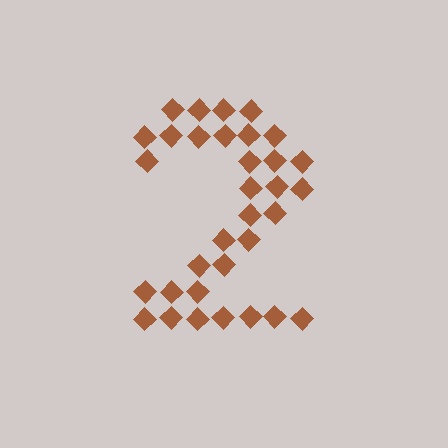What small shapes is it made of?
It is made of small diamonds.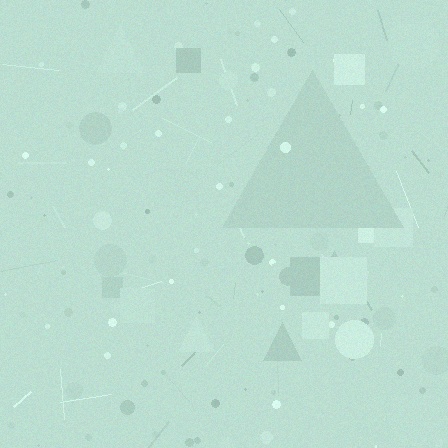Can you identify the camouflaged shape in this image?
The camouflaged shape is a triangle.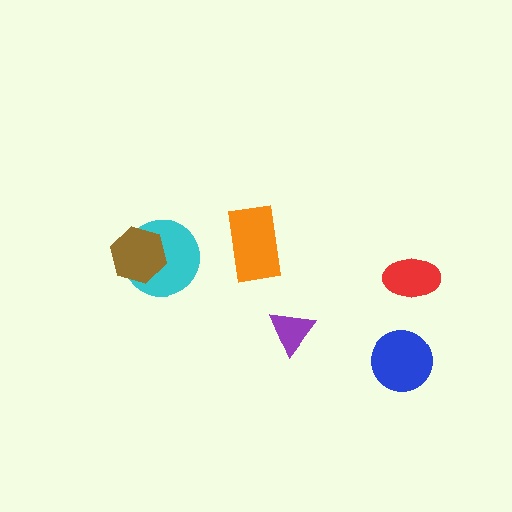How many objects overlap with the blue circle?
0 objects overlap with the blue circle.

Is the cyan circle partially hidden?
Yes, it is partially covered by another shape.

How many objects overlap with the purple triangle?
0 objects overlap with the purple triangle.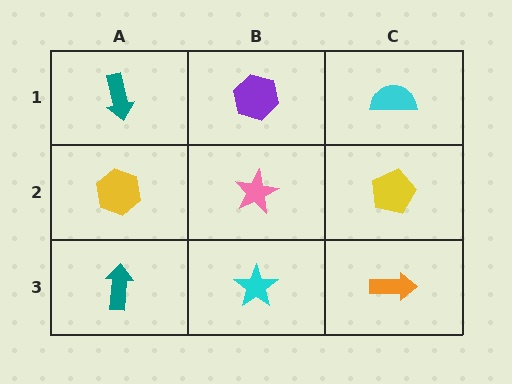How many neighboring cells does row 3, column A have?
2.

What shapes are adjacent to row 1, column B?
A pink star (row 2, column B), a teal arrow (row 1, column A), a cyan semicircle (row 1, column C).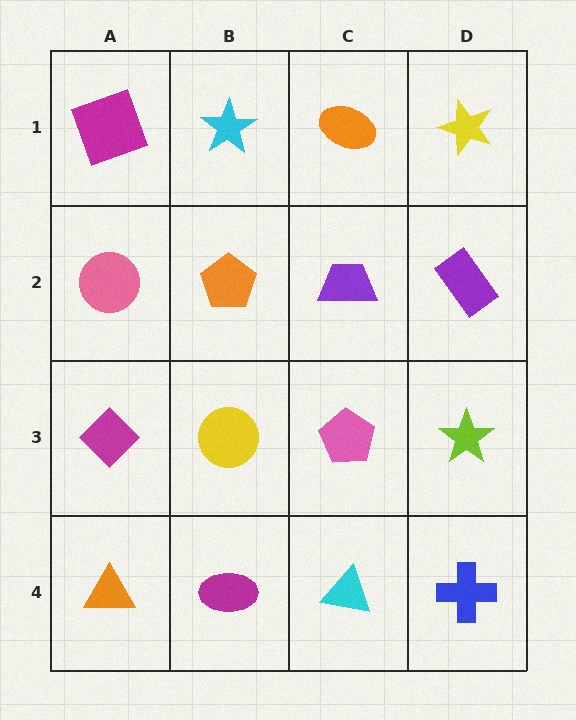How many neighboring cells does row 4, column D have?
2.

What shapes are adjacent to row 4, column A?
A magenta diamond (row 3, column A), a magenta ellipse (row 4, column B).